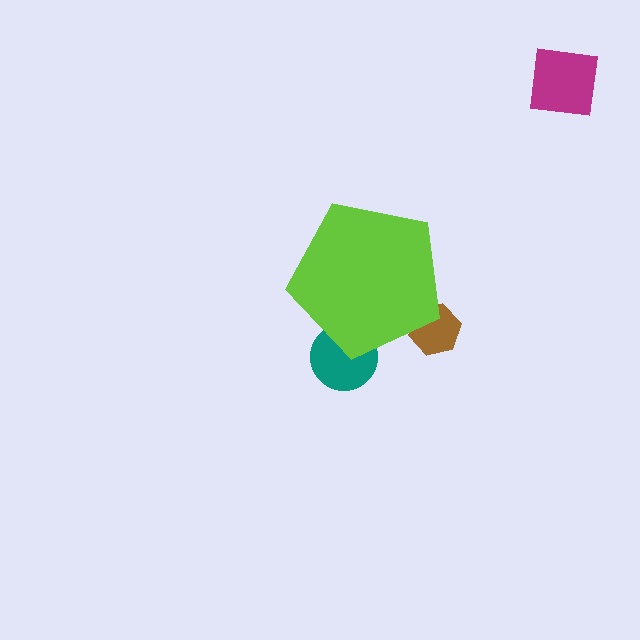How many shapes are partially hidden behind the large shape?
2 shapes are partially hidden.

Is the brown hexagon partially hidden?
Yes, the brown hexagon is partially hidden behind the lime pentagon.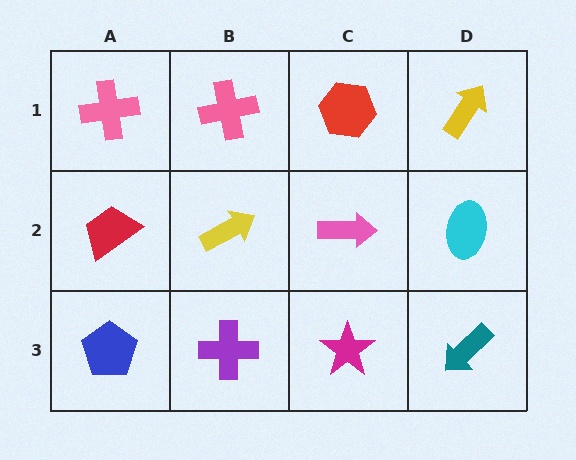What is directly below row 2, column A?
A blue pentagon.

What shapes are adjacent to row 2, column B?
A pink cross (row 1, column B), a purple cross (row 3, column B), a red trapezoid (row 2, column A), a pink arrow (row 2, column C).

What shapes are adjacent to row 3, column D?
A cyan ellipse (row 2, column D), a magenta star (row 3, column C).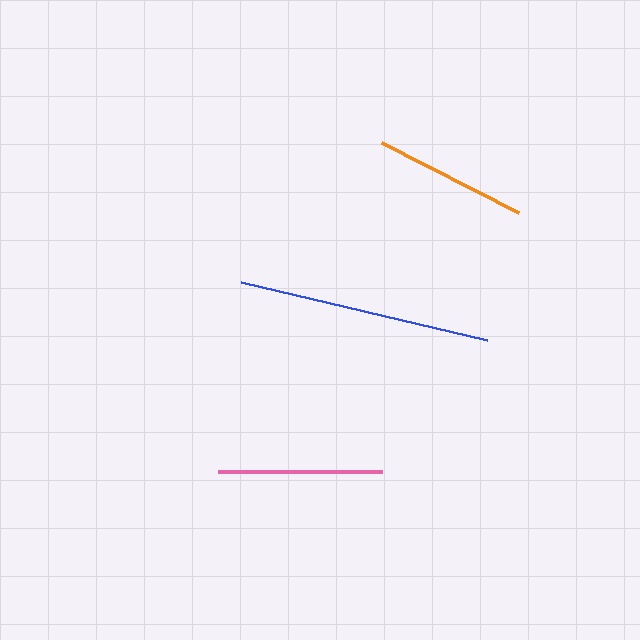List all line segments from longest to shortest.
From longest to shortest: blue, pink, orange.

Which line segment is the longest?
The blue line is the longest at approximately 253 pixels.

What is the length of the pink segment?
The pink segment is approximately 164 pixels long.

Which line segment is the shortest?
The orange line is the shortest at approximately 154 pixels.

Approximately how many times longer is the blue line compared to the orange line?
The blue line is approximately 1.6 times the length of the orange line.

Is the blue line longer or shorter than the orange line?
The blue line is longer than the orange line.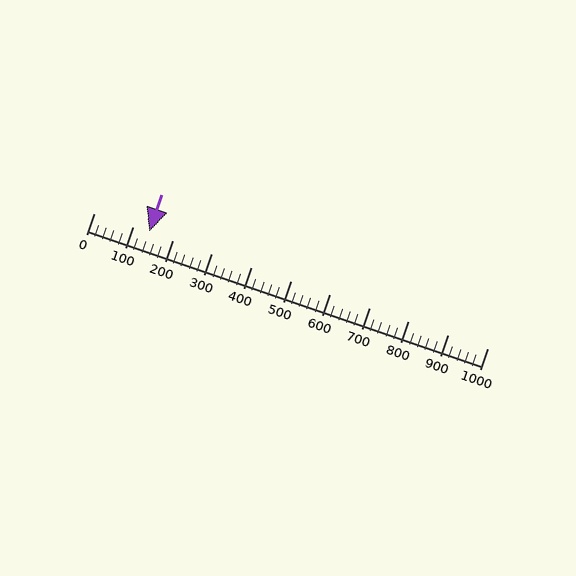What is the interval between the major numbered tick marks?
The major tick marks are spaced 100 units apart.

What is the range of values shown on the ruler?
The ruler shows values from 0 to 1000.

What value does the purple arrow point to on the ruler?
The purple arrow points to approximately 140.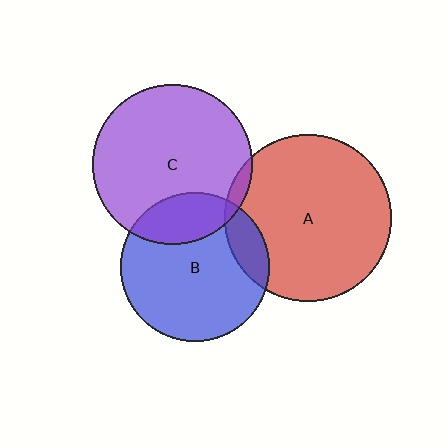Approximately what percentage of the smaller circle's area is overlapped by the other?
Approximately 15%.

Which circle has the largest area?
Circle A (red).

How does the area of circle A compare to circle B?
Approximately 1.3 times.